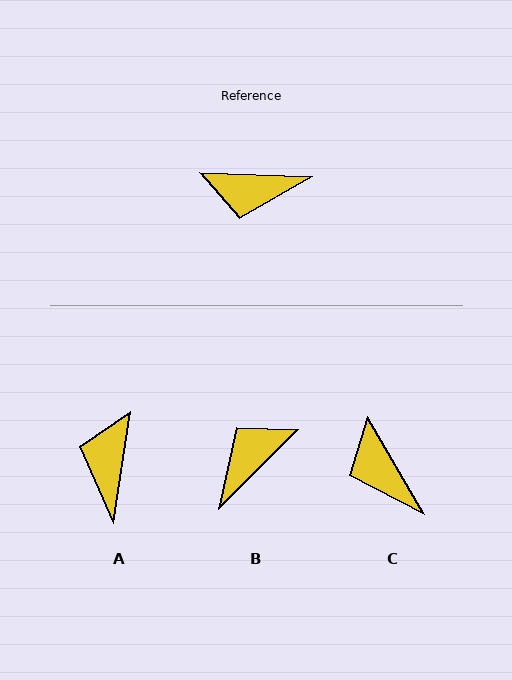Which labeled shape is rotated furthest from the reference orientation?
B, about 133 degrees away.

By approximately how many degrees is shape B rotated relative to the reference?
Approximately 133 degrees clockwise.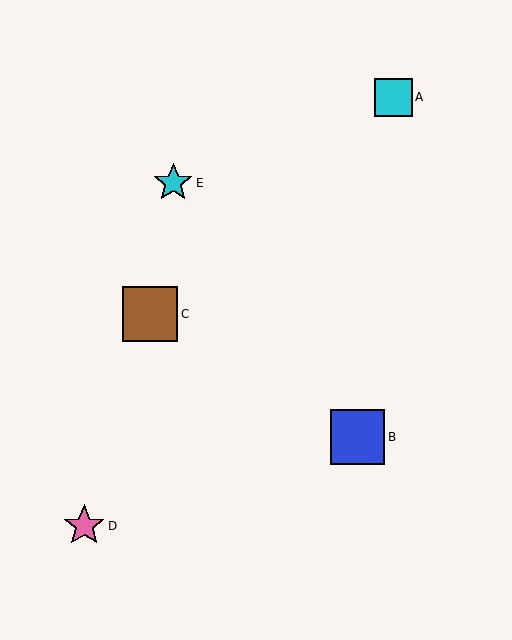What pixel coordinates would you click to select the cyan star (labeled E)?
Click at (173, 183) to select the cyan star E.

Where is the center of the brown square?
The center of the brown square is at (150, 314).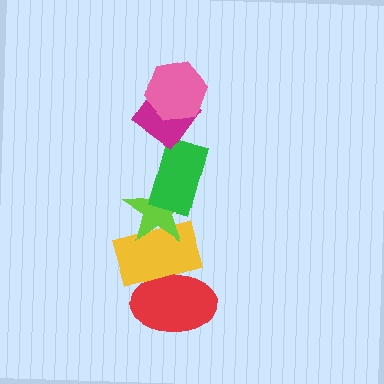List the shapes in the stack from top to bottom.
From top to bottom: the pink hexagon, the magenta diamond, the green rectangle, the lime star, the yellow rectangle, the red ellipse.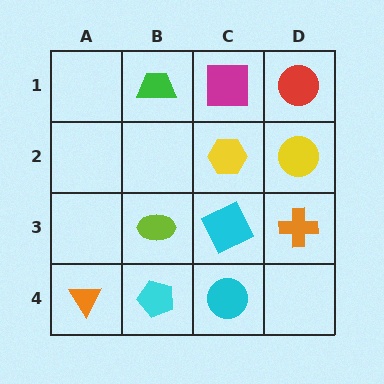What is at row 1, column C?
A magenta square.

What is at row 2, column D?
A yellow circle.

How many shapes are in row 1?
3 shapes.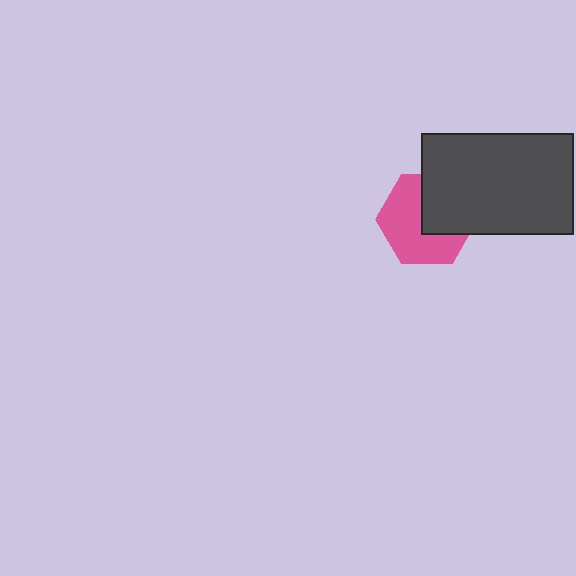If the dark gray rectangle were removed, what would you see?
You would see the complete pink hexagon.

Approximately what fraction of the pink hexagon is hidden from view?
Roughly 41% of the pink hexagon is hidden behind the dark gray rectangle.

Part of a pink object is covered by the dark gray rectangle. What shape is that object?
It is a hexagon.